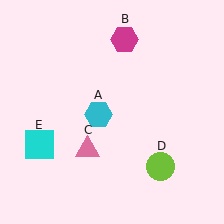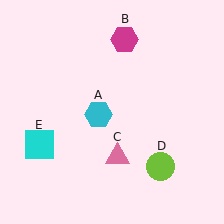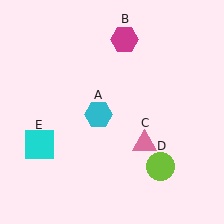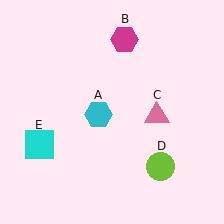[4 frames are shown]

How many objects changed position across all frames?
1 object changed position: pink triangle (object C).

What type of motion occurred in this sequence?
The pink triangle (object C) rotated counterclockwise around the center of the scene.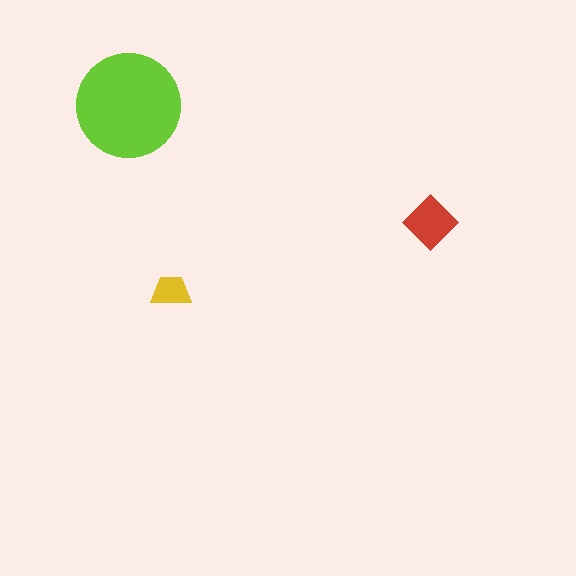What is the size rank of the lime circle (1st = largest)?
1st.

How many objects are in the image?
There are 3 objects in the image.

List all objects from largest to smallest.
The lime circle, the red diamond, the yellow trapezoid.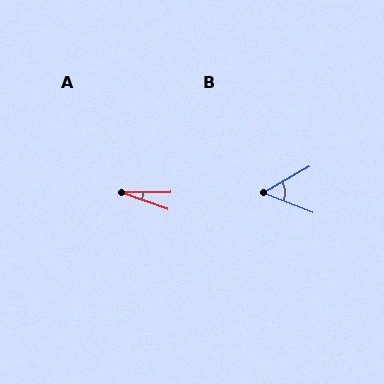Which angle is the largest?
B, at approximately 51 degrees.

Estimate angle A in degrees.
Approximately 20 degrees.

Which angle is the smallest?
A, at approximately 20 degrees.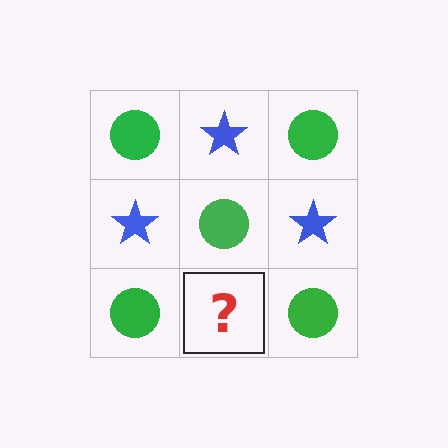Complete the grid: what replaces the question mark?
The question mark should be replaced with a blue star.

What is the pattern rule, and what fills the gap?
The rule is that it alternates green circle and blue star in a checkerboard pattern. The gap should be filled with a blue star.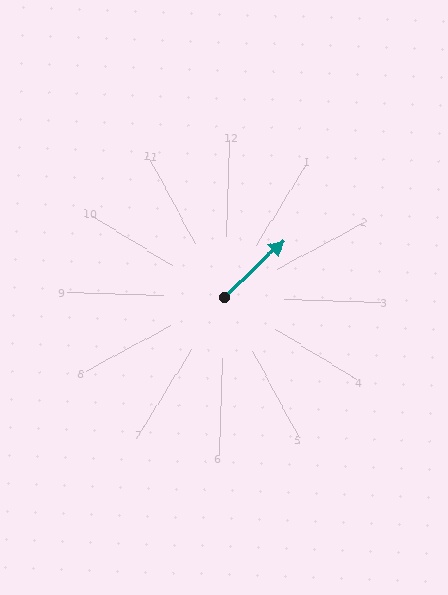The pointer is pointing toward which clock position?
Roughly 1 o'clock.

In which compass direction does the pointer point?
Northeast.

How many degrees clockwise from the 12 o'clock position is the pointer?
Approximately 44 degrees.